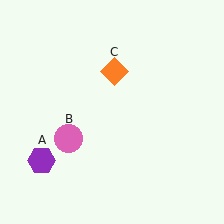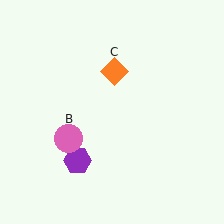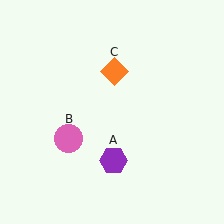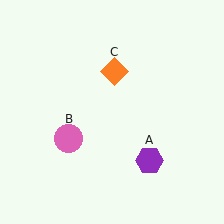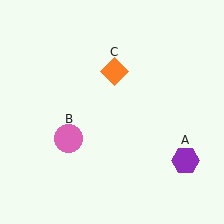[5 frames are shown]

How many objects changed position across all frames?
1 object changed position: purple hexagon (object A).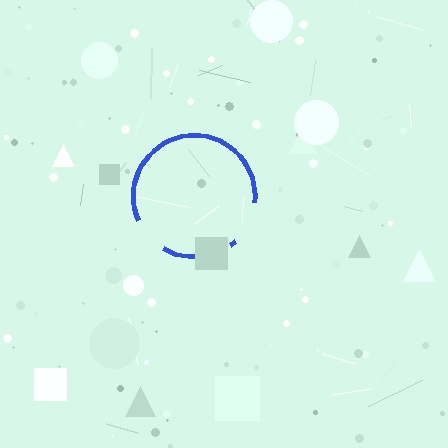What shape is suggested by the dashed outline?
The dashed outline suggests a circle.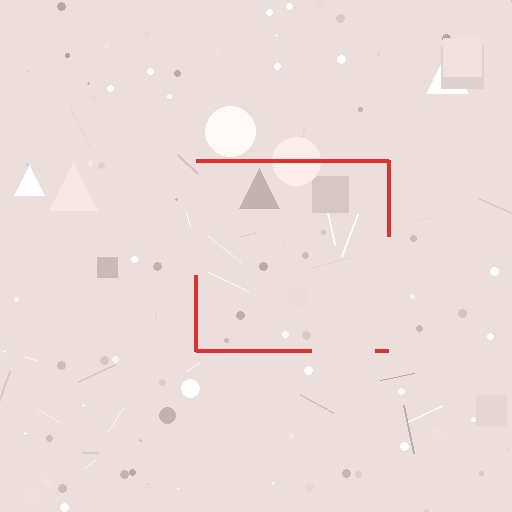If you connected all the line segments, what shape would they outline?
They would outline a square.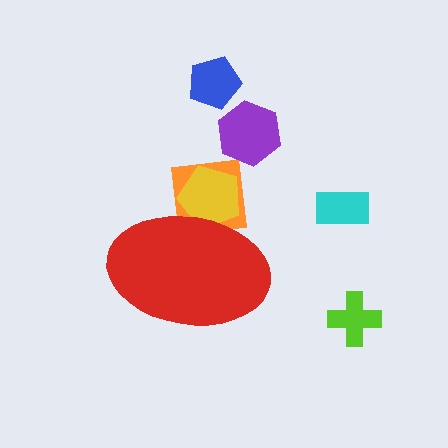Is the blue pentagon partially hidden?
No, the blue pentagon is fully visible.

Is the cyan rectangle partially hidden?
No, the cyan rectangle is fully visible.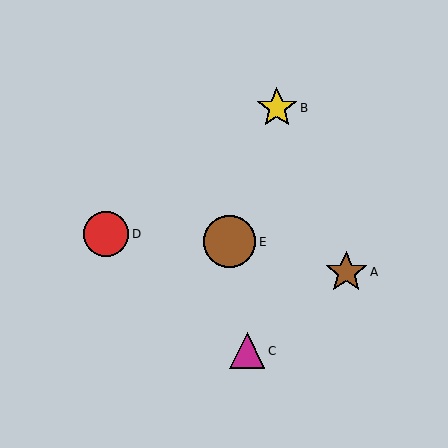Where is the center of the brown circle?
The center of the brown circle is at (230, 242).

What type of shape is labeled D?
Shape D is a red circle.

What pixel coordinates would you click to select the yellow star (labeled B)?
Click at (277, 108) to select the yellow star B.